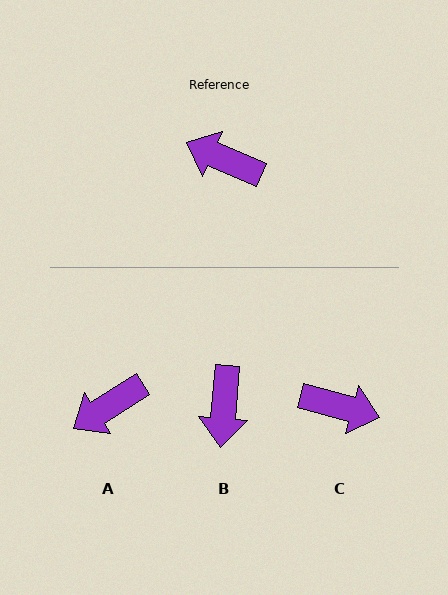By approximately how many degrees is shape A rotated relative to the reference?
Approximately 56 degrees counter-clockwise.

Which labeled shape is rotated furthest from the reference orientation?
C, about 172 degrees away.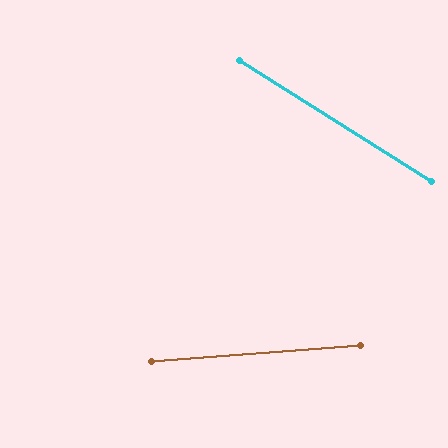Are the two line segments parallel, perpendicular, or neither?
Neither parallel nor perpendicular — they differ by about 37°.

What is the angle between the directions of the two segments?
Approximately 37 degrees.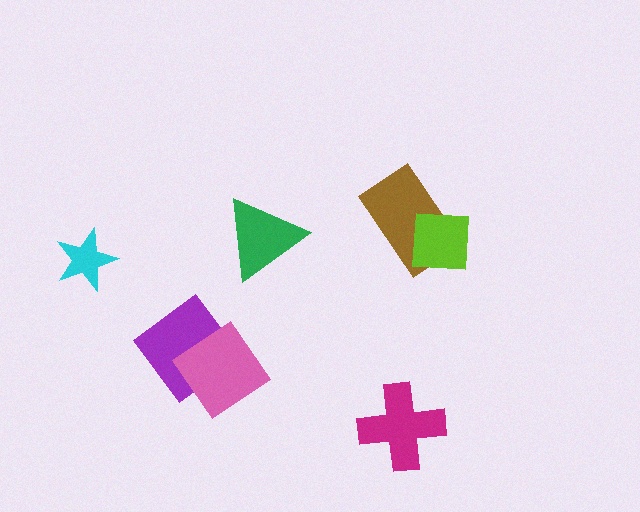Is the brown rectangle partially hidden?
Yes, it is partially covered by another shape.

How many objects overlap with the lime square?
1 object overlaps with the lime square.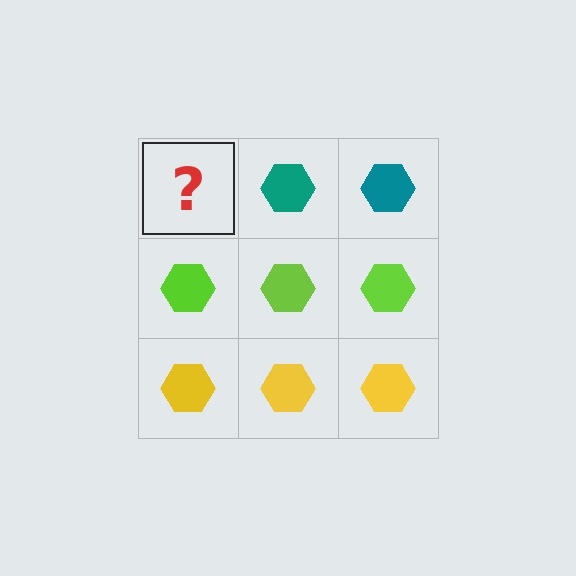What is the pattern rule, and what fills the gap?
The rule is that each row has a consistent color. The gap should be filled with a teal hexagon.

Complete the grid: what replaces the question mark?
The question mark should be replaced with a teal hexagon.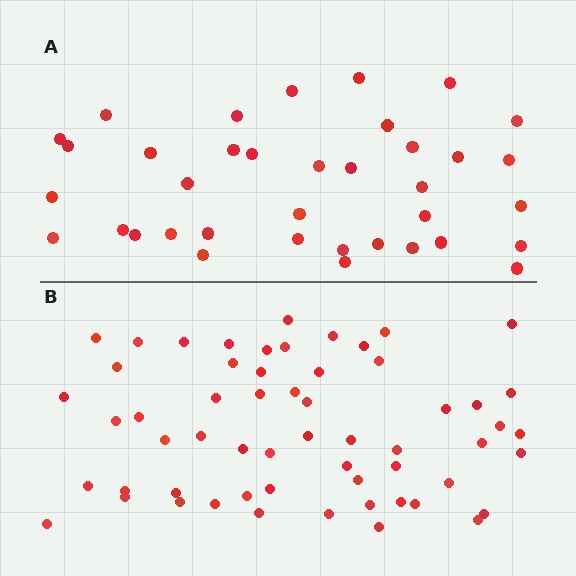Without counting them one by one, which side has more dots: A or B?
Region B (the bottom region) has more dots.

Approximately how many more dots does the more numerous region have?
Region B has approximately 20 more dots than region A.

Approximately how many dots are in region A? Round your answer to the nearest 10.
About 40 dots. (The exact count is 37, which rounds to 40.)